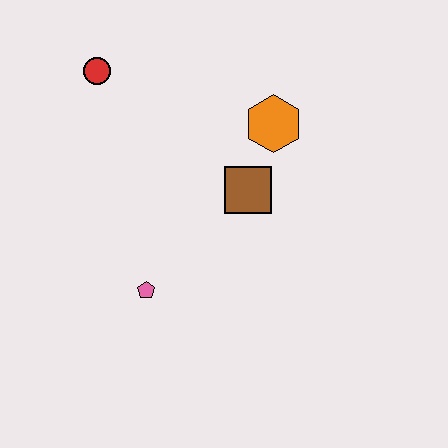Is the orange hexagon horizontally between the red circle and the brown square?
No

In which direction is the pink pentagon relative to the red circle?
The pink pentagon is below the red circle.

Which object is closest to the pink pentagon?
The brown square is closest to the pink pentagon.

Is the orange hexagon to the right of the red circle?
Yes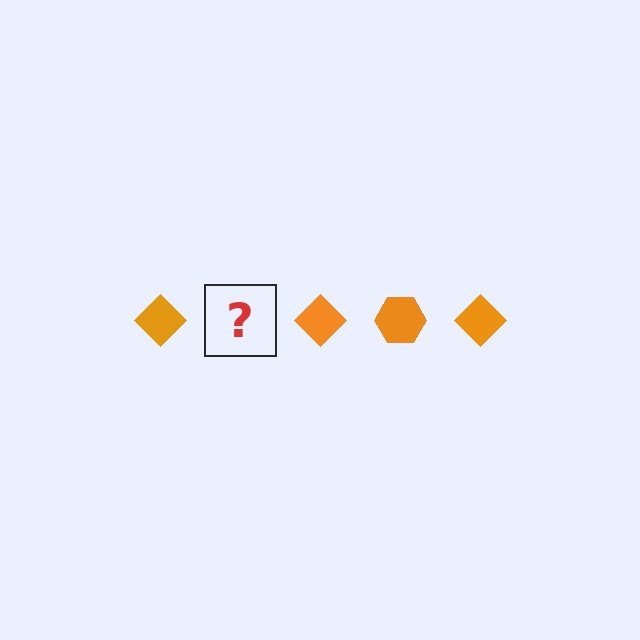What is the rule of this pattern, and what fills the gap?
The rule is that the pattern cycles through diamond, hexagon shapes in orange. The gap should be filled with an orange hexagon.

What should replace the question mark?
The question mark should be replaced with an orange hexagon.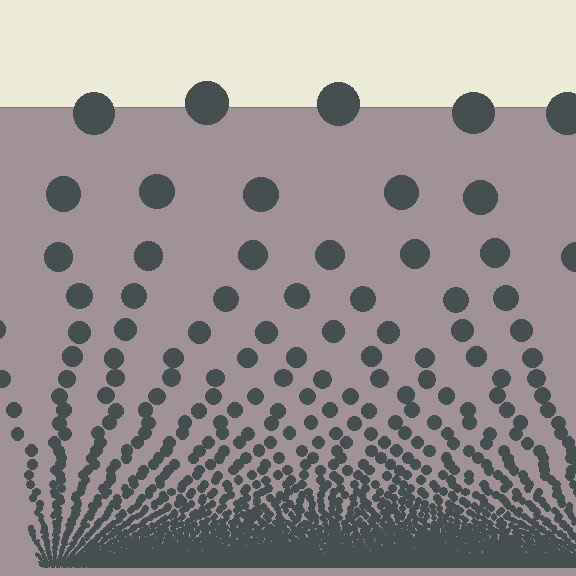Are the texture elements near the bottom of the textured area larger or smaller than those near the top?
Smaller. The gradient is inverted — elements near the bottom are smaller and denser.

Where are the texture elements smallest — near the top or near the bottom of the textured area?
Near the bottom.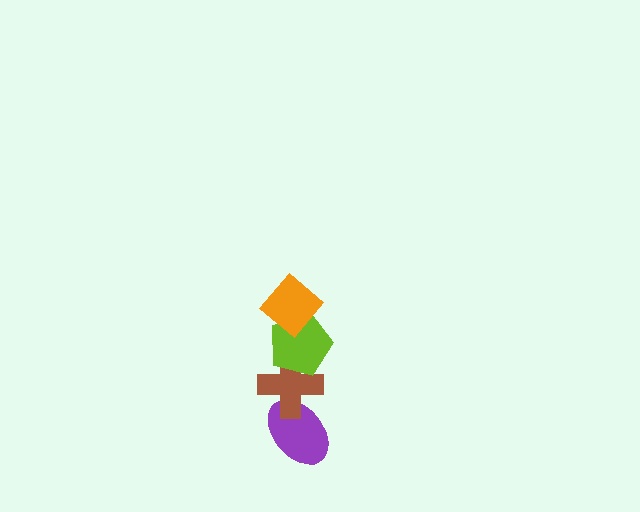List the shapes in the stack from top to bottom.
From top to bottom: the orange diamond, the lime pentagon, the brown cross, the purple ellipse.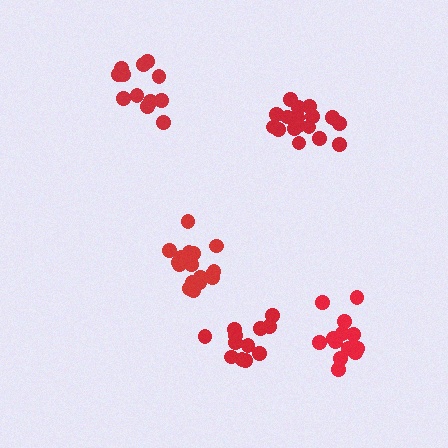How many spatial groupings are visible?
There are 5 spatial groupings.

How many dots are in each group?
Group 1: 12 dots, Group 2: 17 dots, Group 3: 17 dots, Group 4: 13 dots, Group 5: 12 dots (71 total).